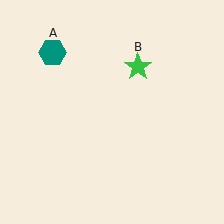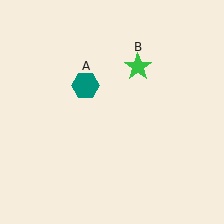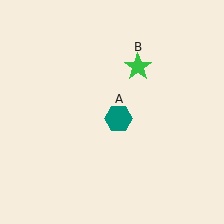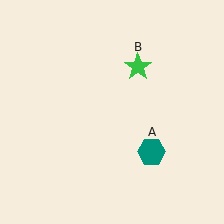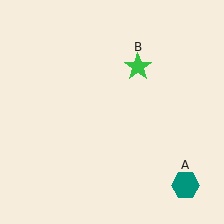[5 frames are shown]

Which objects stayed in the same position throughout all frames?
Green star (object B) remained stationary.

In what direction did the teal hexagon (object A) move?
The teal hexagon (object A) moved down and to the right.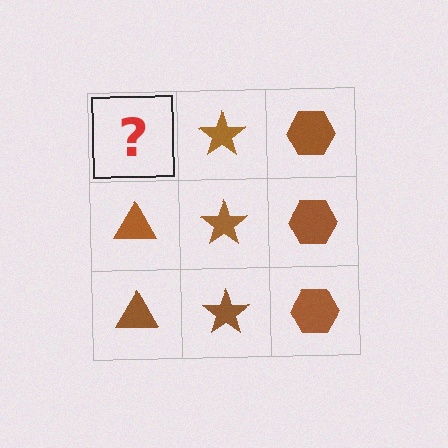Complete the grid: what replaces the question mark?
The question mark should be replaced with a brown triangle.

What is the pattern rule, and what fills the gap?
The rule is that each column has a consistent shape. The gap should be filled with a brown triangle.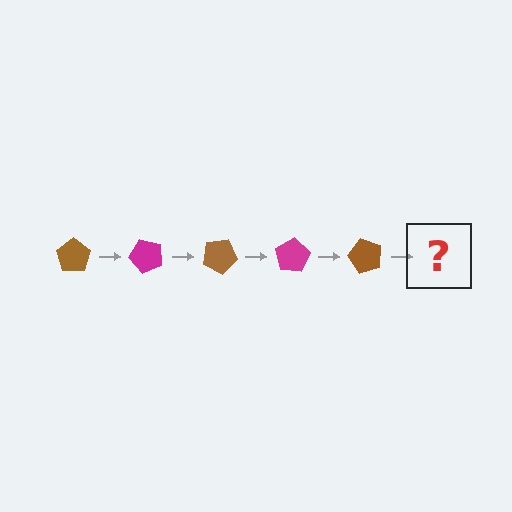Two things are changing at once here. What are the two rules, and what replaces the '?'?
The two rules are that it rotates 50 degrees each step and the color cycles through brown and magenta. The '?' should be a magenta pentagon, rotated 250 degrees from the start.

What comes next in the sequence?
The next element should be a magenta pentagon, rotated 250 degrees from the start.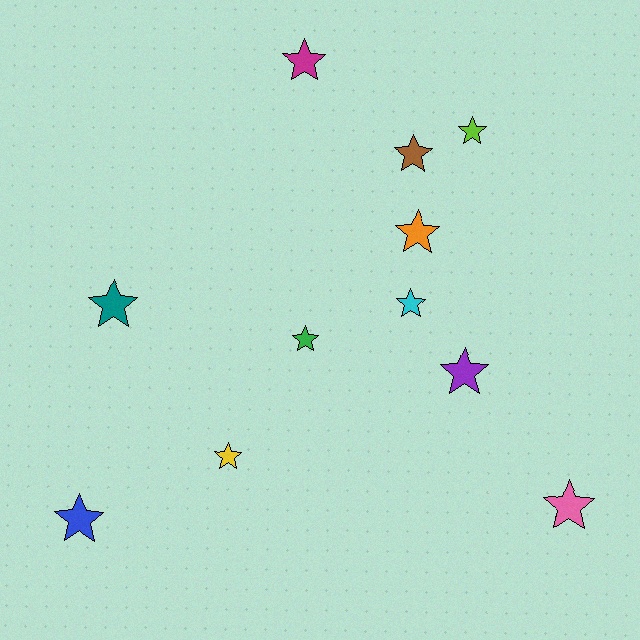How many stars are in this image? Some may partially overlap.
There are 11 stars.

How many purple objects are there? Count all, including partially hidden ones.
There is 1 purple object.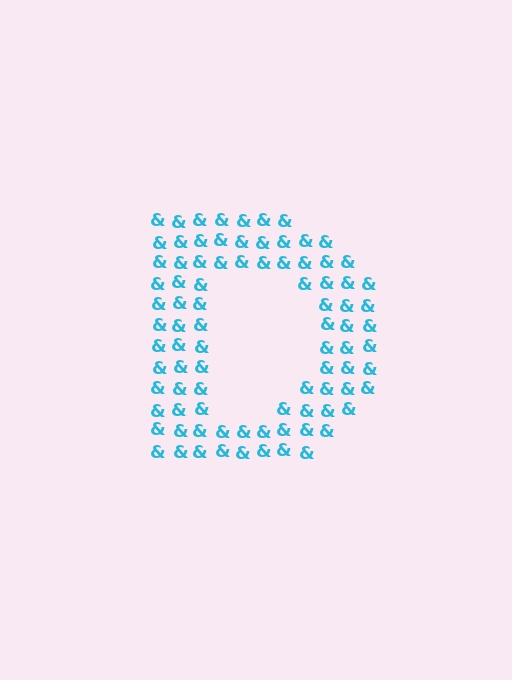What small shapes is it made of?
It is made of small ampersands.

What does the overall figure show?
The overall figure shows the letter D.